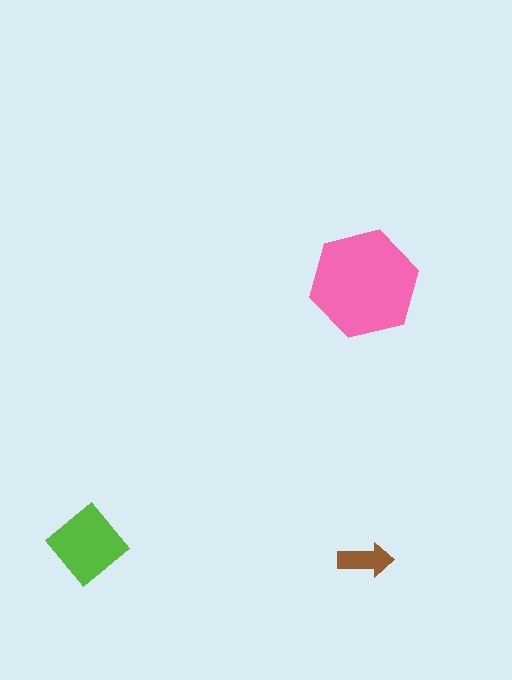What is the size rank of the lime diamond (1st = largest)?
2nd.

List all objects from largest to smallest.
The pink hexagon, the lime diamond, the brown arrow.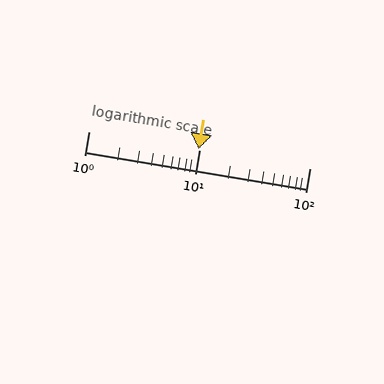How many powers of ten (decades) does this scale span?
The scale spans 2 decades, from 1 to 100.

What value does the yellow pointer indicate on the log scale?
The pointer indicates approximately 9.8.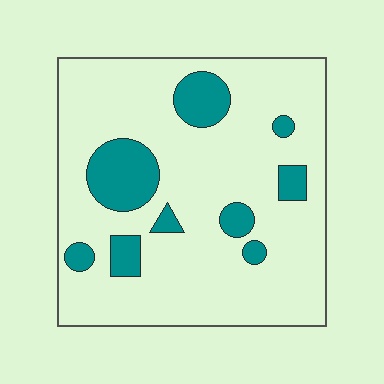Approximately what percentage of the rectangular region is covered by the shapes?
Approximately 15%.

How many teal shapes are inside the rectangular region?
9.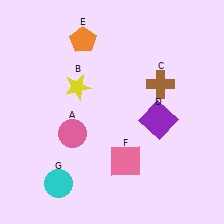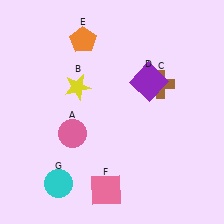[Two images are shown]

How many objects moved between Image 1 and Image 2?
2 objects moved between the two images.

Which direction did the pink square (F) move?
The pink square (F) moved down.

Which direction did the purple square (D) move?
The purple square (D) moved up.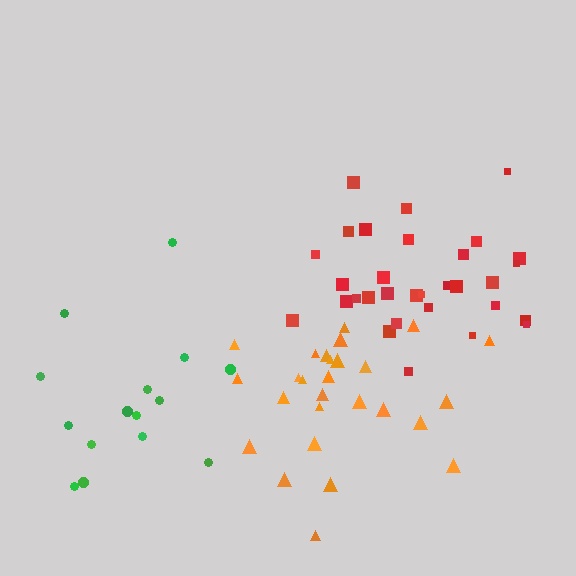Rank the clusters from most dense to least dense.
red, orange, green.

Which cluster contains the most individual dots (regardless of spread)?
Red (32).